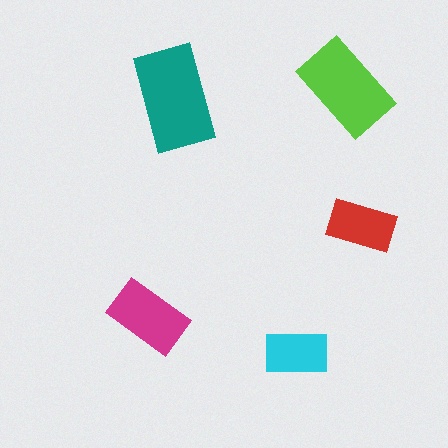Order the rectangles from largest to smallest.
the teal one, the lime one, the magenta one, the red one, the cyan one.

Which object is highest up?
The lime rectangle is topmost.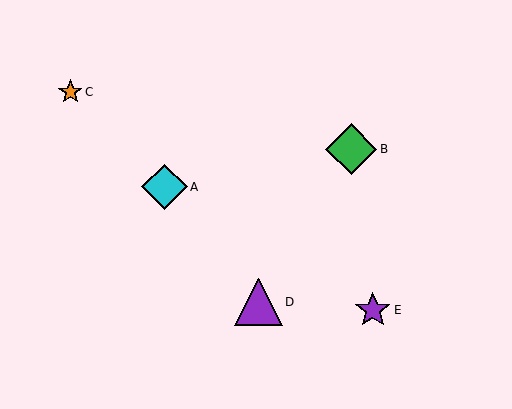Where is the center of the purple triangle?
The center of the purple triangle is at (258, 302).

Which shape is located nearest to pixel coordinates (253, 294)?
The purple triangle (labeled D) at (258, 302) is nearest to that location.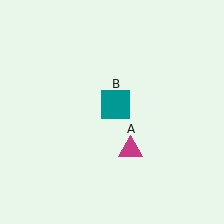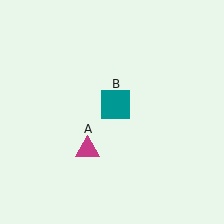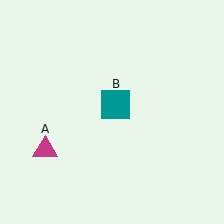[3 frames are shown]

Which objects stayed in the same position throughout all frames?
Teal square (object B) remained stationary.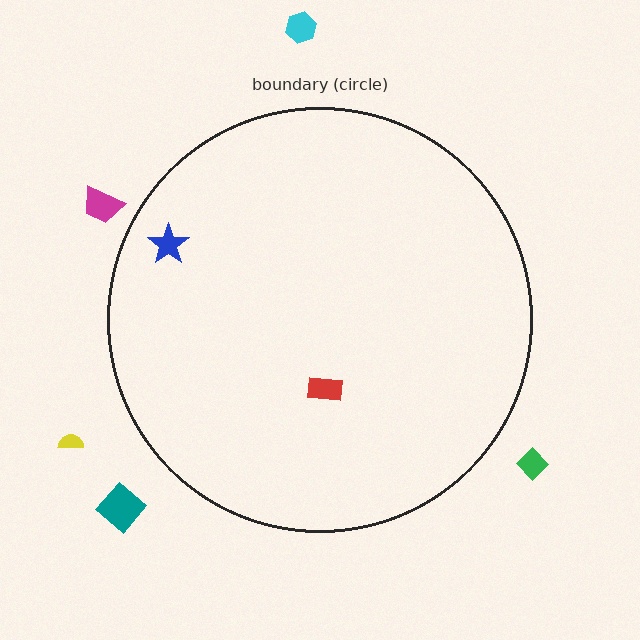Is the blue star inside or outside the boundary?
Inside.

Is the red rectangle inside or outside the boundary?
Inside.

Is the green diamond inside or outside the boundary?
Outside.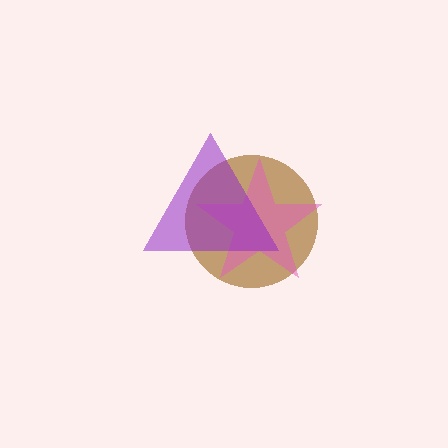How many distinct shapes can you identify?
There are 3 distinct shapes: a brown circle, a pink star, a purple triangle.